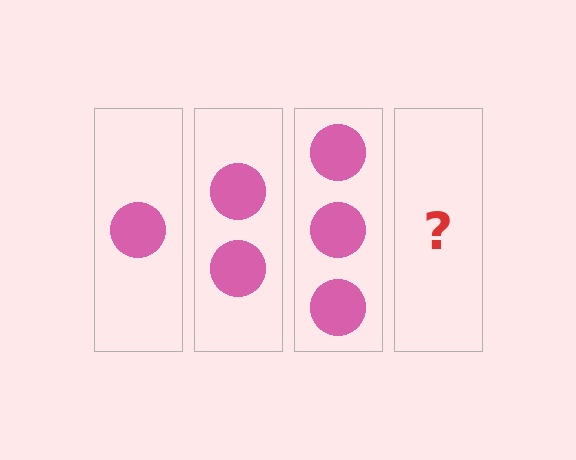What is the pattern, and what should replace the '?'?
The pattern is that each step adds one more circle. The '?' should be 4 circles.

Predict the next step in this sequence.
The next step is 4 circles.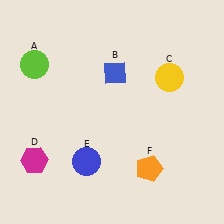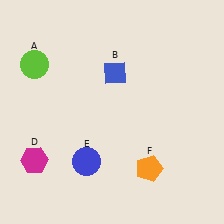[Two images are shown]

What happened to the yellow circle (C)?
The yellow circle (C) was removed in Image 2. It was in the top-right area of Image 1.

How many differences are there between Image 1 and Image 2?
There is 1 difference between the two images.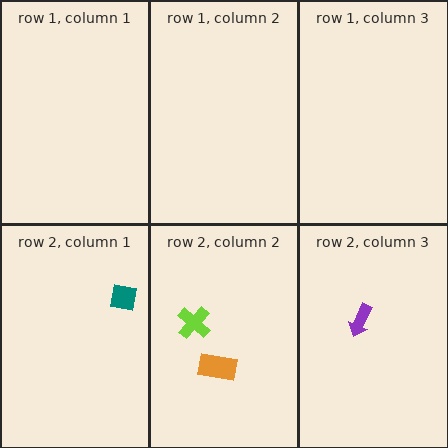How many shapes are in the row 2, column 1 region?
1.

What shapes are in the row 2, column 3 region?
The purple arrow.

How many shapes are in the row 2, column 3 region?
1.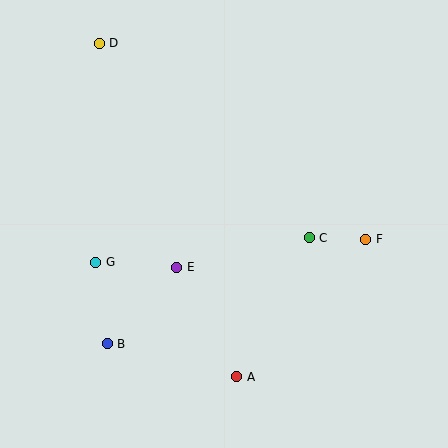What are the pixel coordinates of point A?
Point A is at (237, 377).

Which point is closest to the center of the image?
Point E at (177, 267) is closest to the center.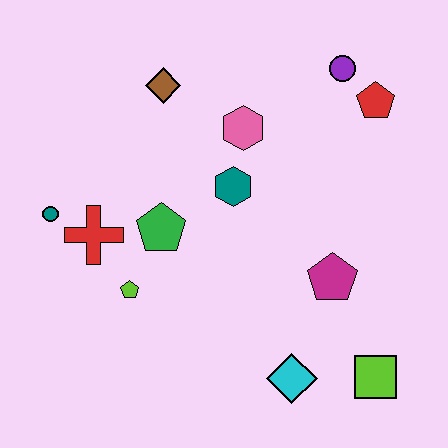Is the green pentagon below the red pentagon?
Yes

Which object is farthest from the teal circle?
The lime square is farthest from the teal circle.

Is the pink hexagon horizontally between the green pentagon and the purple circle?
Yes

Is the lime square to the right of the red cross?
Yes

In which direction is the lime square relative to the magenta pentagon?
The lime square is below the magenta pentagon.